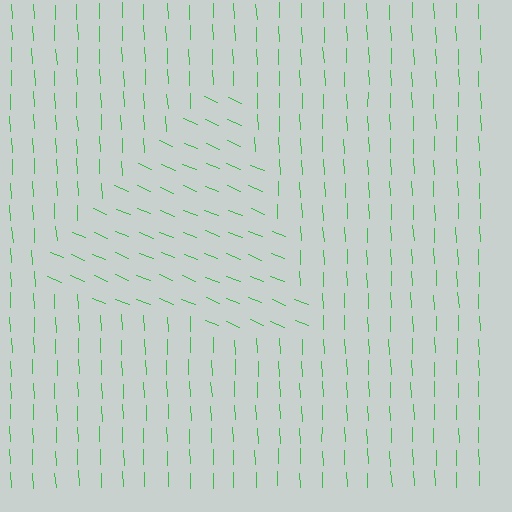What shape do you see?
I see a triangle.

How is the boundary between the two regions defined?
The boundary is defined purely by a change in line orientation (approximately 65 degrees difference). All lines are the same color and thickness.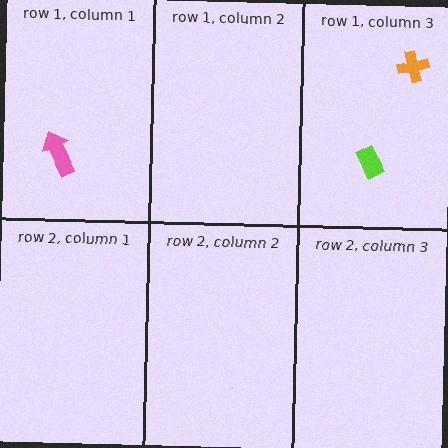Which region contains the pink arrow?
The row 1, column 1 region.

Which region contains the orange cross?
The row 1, column 3 region.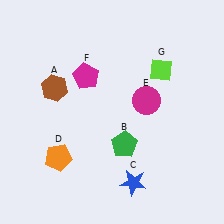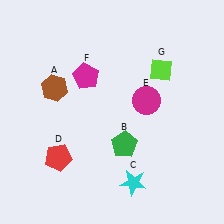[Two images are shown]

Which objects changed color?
C changed from blue to cyan. D changed from orange to red.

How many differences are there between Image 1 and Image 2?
There are 2 differences between the two images.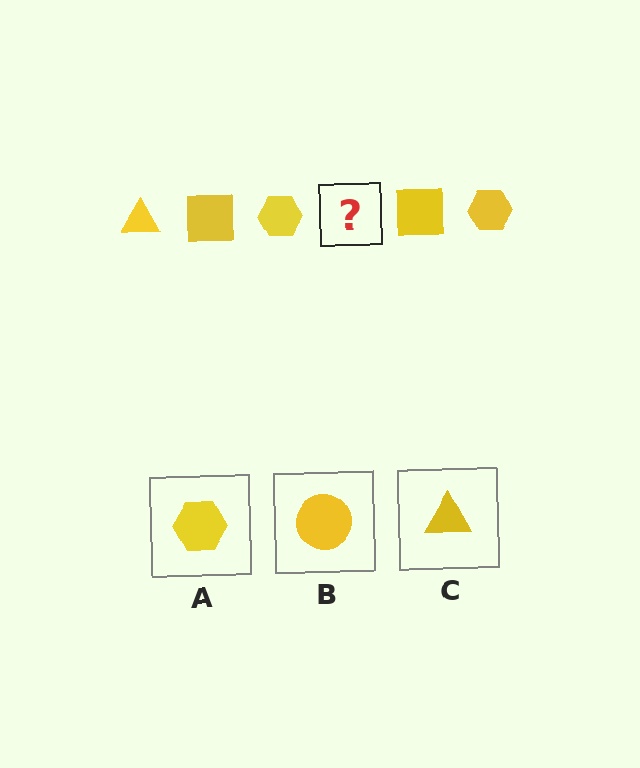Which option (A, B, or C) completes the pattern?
C.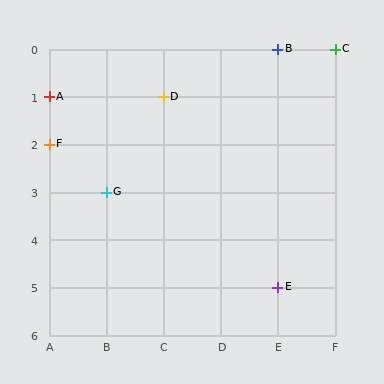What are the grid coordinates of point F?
Point F is at grid coordinates (A, 2).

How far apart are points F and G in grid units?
Points F and G are 1 column and 1 row apart (about 1.4 grid units diagonally).